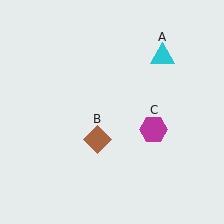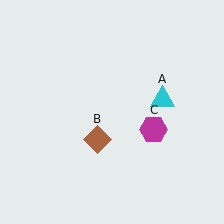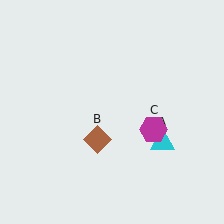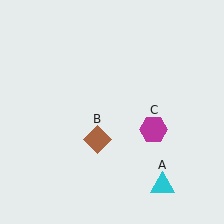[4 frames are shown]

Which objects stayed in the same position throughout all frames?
Brown diamond (object B) and magenta hexagon (object C) remained stationary.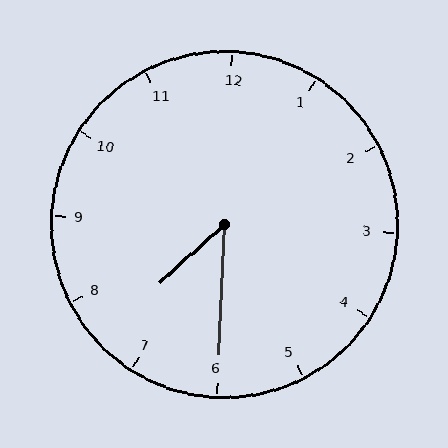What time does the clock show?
7:30.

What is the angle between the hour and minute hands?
Approximately 45 degrees.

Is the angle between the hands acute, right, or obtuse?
It is acute.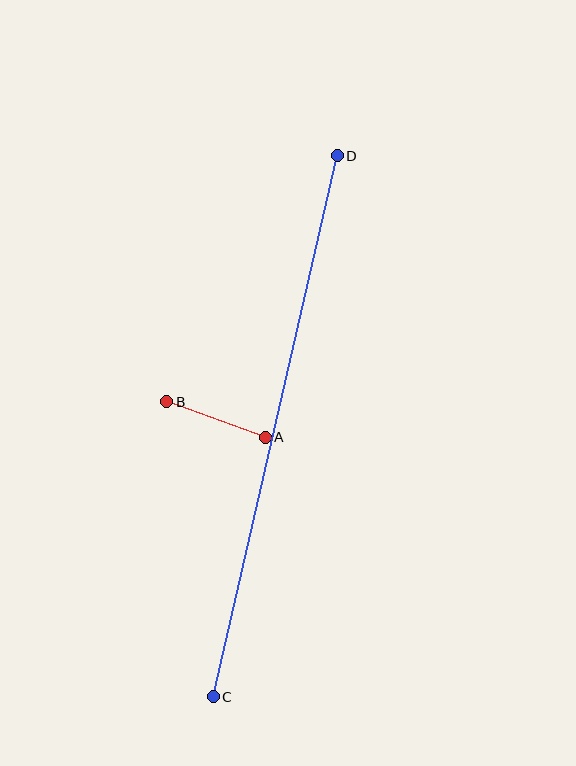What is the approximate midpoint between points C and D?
The midpoint is at approximately (275, 426) pixels.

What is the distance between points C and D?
The distance is approximately 555 pixels.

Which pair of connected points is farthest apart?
Points C and D are farthest apart.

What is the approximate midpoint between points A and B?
The midpoint is at approximately (216, 419) pixels.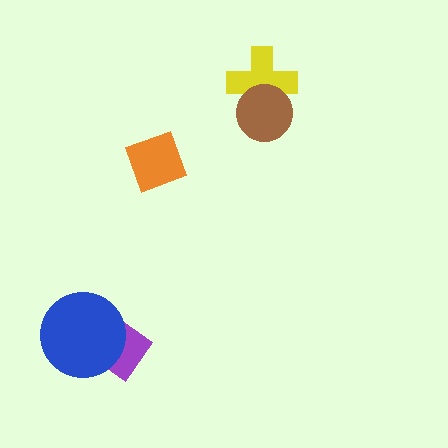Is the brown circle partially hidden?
No, no other shape covers it.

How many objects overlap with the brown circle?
1 object overlaps with the brown circle.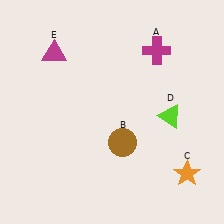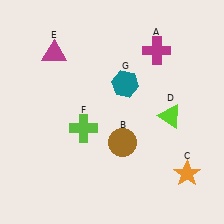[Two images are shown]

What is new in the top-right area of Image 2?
A teal hexagon (G) was added in the top-right area of Image 2.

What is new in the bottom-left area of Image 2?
A lime cross (F) was added in the bottom-left area of Image 2.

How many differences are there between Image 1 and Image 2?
There are 2 differences between the two images.